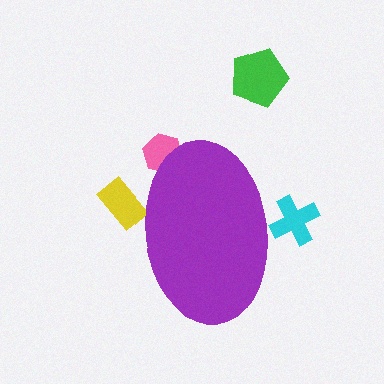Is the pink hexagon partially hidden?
Yes, the pink hexagon is partially hidden behind the purple ellipse.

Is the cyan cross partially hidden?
Yes, the cyan cross is partially hidden behind the purple ellipse.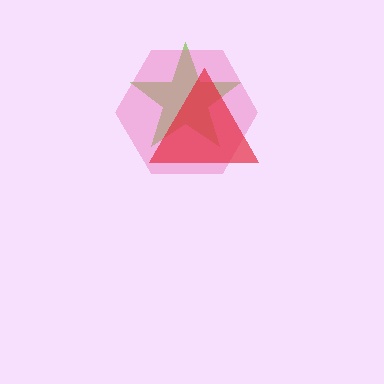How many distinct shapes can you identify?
There are 3 distinct shapes: a lime star, a pink hexagon, a red triangle.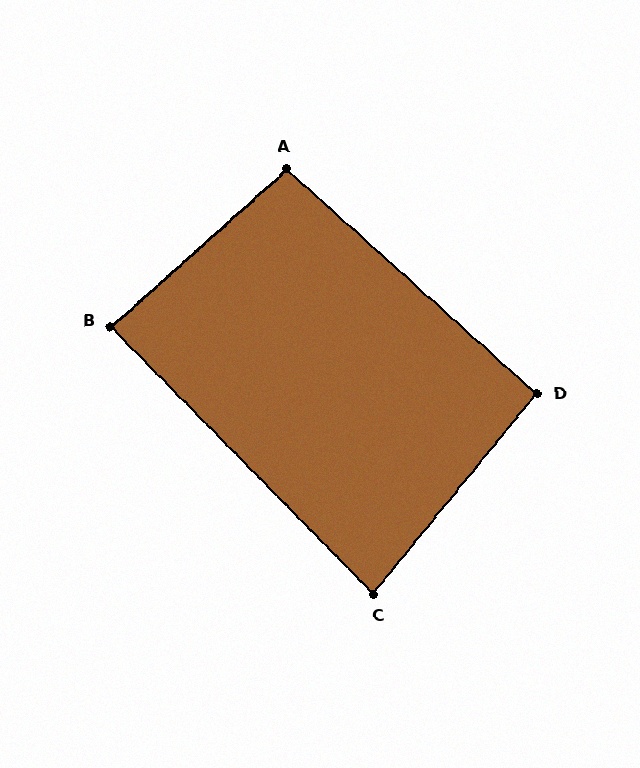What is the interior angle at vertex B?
Approximately 87 degrees (approximately right).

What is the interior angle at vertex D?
Approximately 93 degrees (approximately right).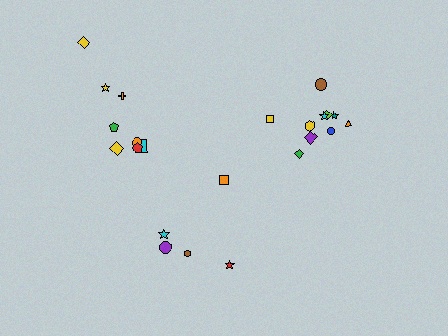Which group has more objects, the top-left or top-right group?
The top-right group.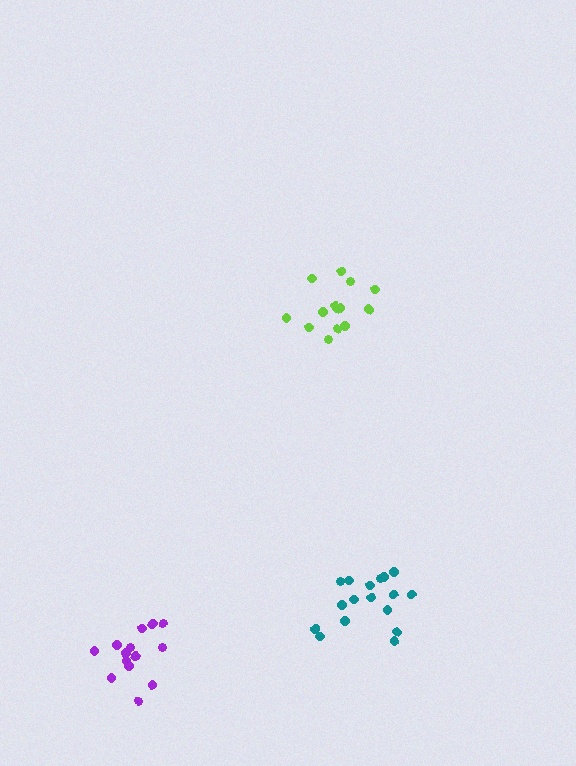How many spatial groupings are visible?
There are 3 spatial groupings.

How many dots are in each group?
Group 1: 14 dots, Group 2: 14 dots, Group 3: 17 dots (45 total).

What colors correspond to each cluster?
The clusters are colored: lime, purple, teal.